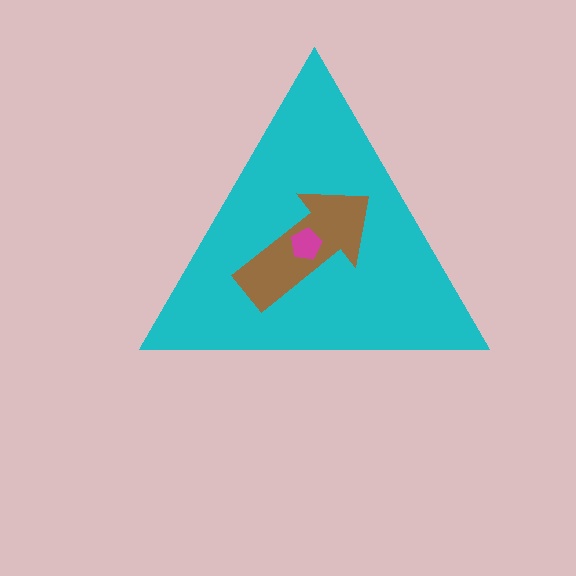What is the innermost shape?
The magenta pentagon.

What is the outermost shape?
The cyan triangle.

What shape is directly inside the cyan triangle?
The brown arrow.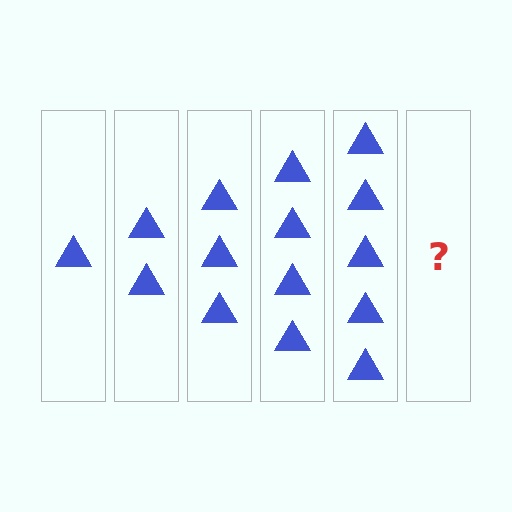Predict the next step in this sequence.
The next step is 6 triangles.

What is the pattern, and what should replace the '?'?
The pattern is that each step adds one more triangle. The '?' should be 6 triangles.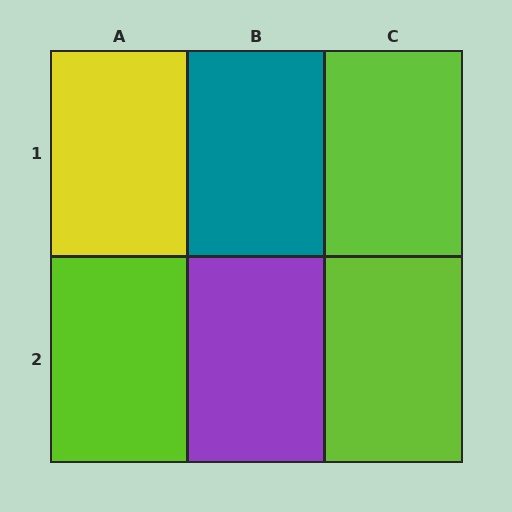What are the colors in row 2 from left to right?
Lime, purple, lime.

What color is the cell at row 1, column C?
Lime.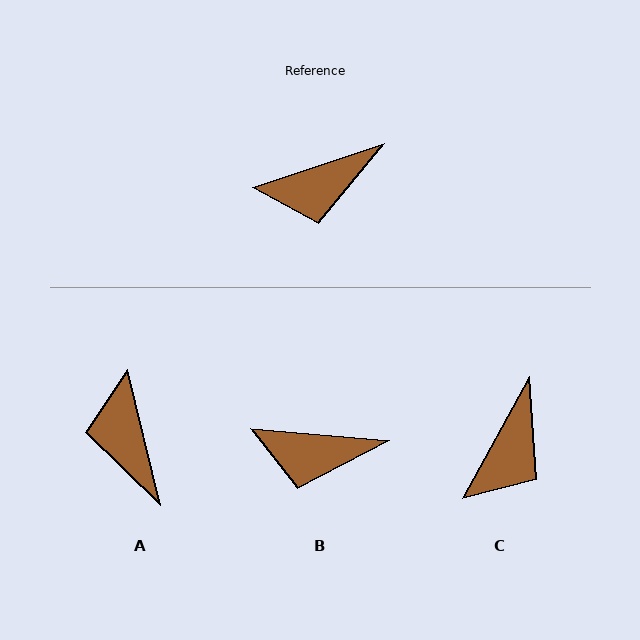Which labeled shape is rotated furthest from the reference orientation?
A, about 95 degrees away.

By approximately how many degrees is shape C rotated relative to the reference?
Approximately 43 degrees counter-clockwise.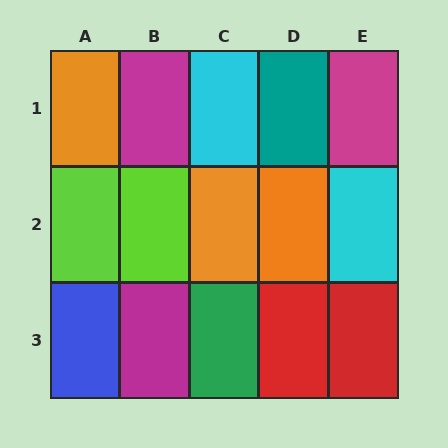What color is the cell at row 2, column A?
Lime.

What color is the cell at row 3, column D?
Red.